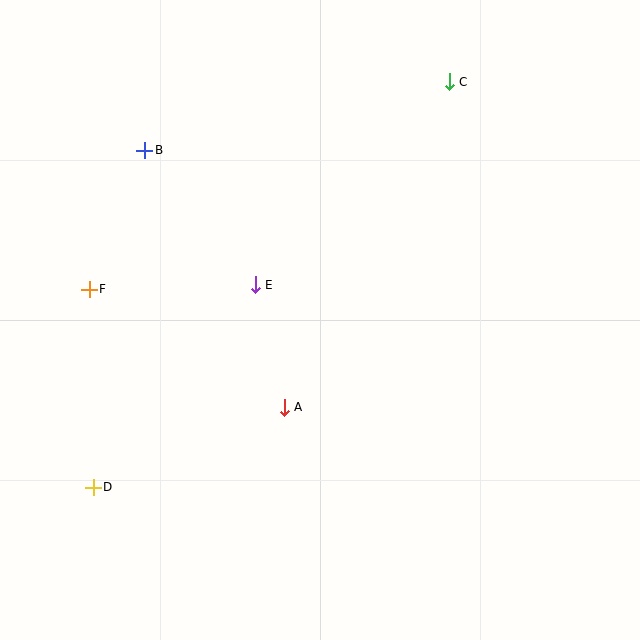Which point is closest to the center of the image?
Point E at (255, 285) is closest to the center.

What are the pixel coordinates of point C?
Point C is at (449, 82).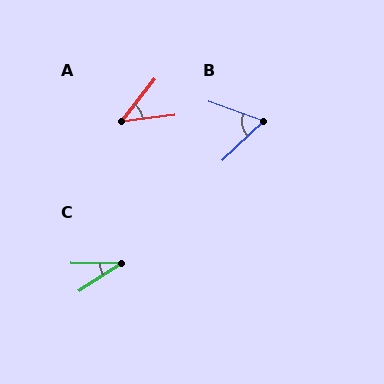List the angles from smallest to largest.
C (33°), A (45°), B (63°).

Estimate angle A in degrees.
Approximately 45 degrees.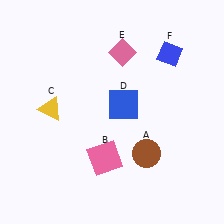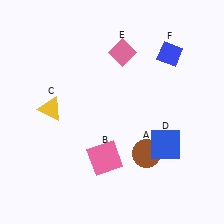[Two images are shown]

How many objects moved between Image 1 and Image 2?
1 object moved between the two images.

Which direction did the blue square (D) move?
The blue square (D) moved right.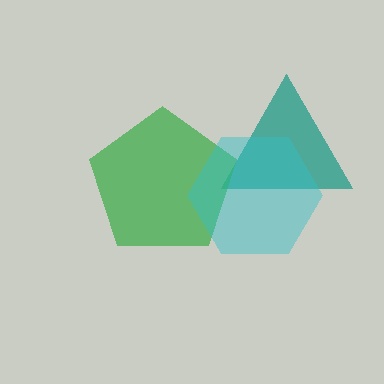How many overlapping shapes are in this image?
There are 3 overlapping shapes in the image.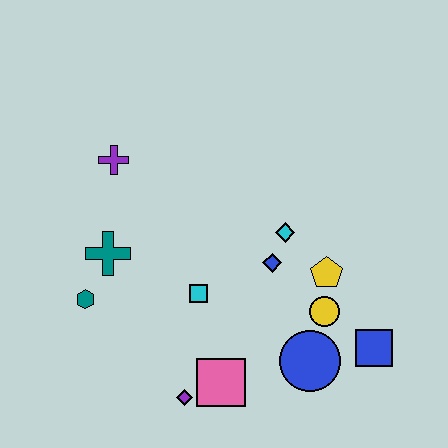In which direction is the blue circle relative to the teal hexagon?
The blue circle is to the right of the teal hexagon.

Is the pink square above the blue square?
No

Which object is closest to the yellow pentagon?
The yellow circle is closest to the yellow pentagon.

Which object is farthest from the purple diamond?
The purple cross is farthest from the purple diamond.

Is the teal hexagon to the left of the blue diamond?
Yes